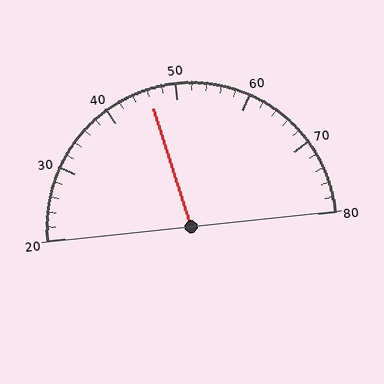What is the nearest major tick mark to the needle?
The nearest major tick mark is 50.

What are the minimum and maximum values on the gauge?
The gauge ranges from 20 to 80.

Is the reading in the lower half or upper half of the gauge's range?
The reading is in the lower half of the range (20 to 80).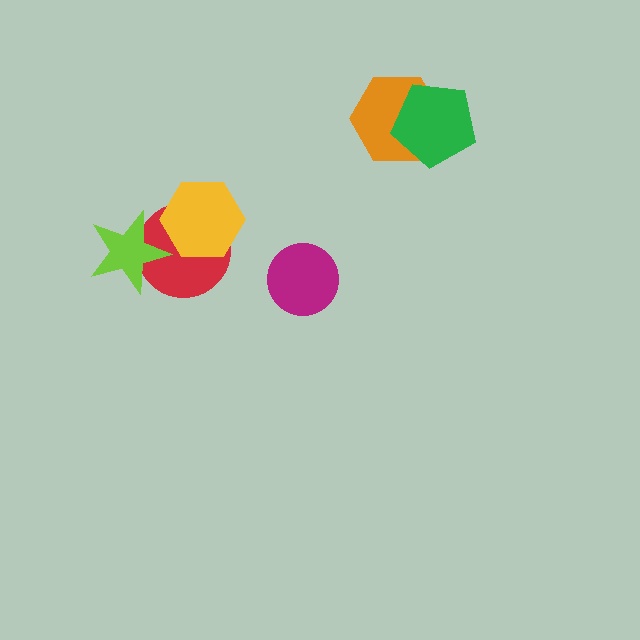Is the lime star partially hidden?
No, no other shape covers it.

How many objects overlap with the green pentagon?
1 object overlaps with the green pentagon.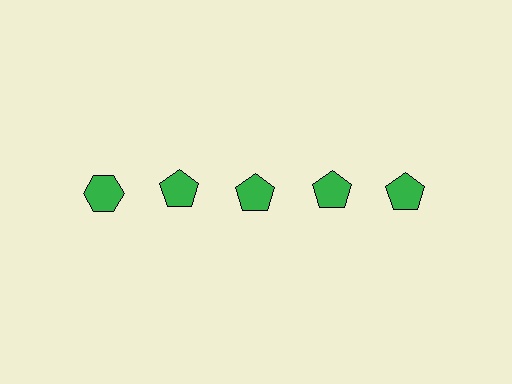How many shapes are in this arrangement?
There are 5 shapes arranged in a grid pattern.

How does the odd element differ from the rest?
It has a different shape: hexagon instead of pentagon.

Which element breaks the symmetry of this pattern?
The green hexagon in the top row, leftmost column breaks the symmetry. All other shapes are green pentagons.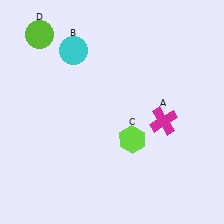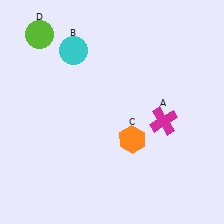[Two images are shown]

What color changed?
The hexagon (C) changed from lime in Image 1 to orange in Image 2.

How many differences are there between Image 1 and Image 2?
There is 1 difference between the two images.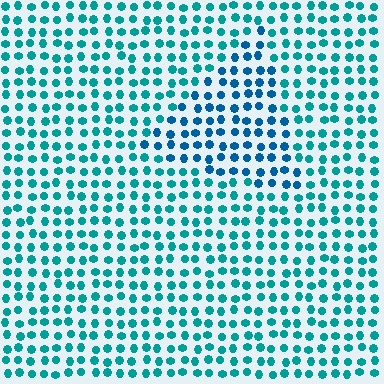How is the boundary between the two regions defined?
The boundary is defined purely by a slight shift in hue (about 26 degrees). Spacing, size, and orientation are identical on both sides.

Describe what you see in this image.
The image is filled with small teal elements in a uniform arrangement. A triangle-shaped region is visible where the elements are tinted to a slightly different hue, forming a subtle color boundary.